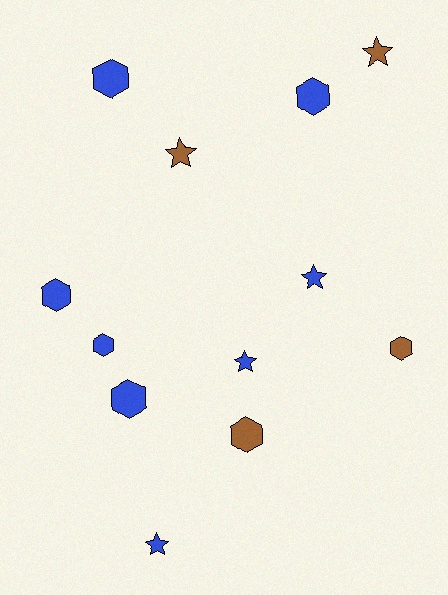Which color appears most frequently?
Blue, with 8 objects.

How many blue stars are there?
There are 3 blue stars.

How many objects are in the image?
There are 12 objects.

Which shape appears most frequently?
Hexagon, with 7 objects.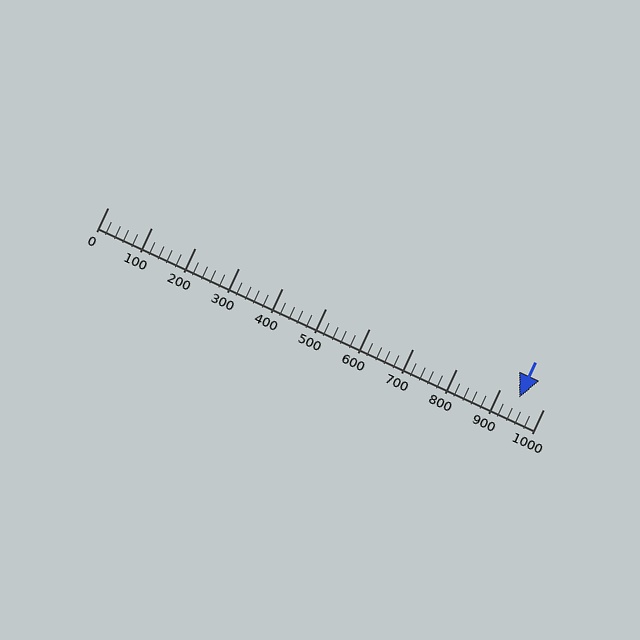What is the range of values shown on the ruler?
The ruler shows values from 0 to 1000.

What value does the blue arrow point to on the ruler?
The blue arrow points to approximately 945.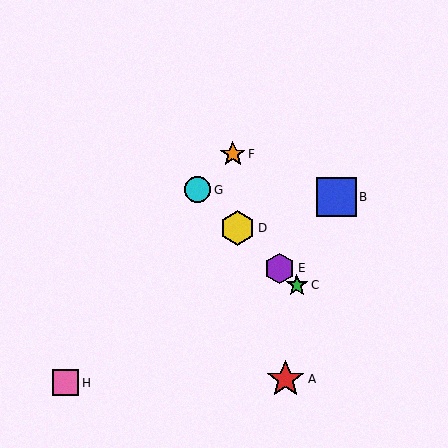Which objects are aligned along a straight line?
Objects C, D, E, G are aligned along a straight line.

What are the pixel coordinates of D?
Object D is at (237, 228).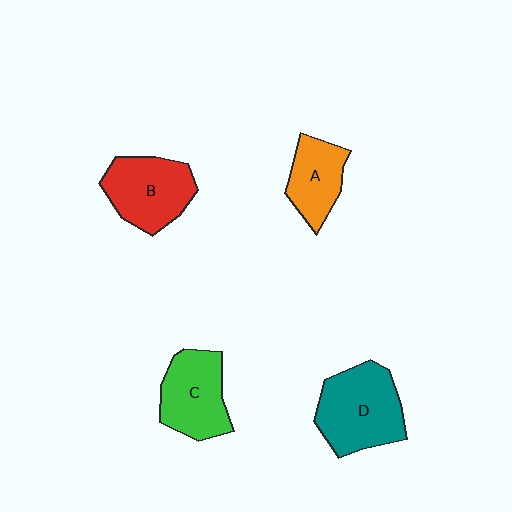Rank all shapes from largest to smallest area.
From largest to smallest: D (teal), B (red), C (green), A (orange).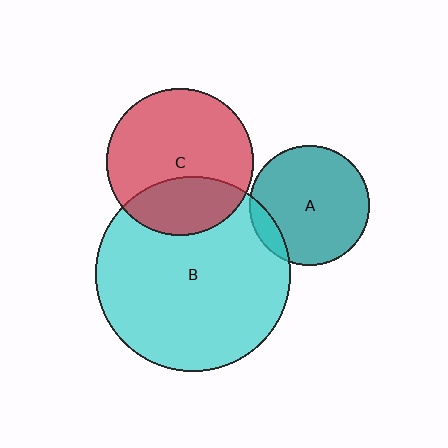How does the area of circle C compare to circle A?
Approximately 1.5 times.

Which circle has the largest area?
Circle B (cyan).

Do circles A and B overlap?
Yes.